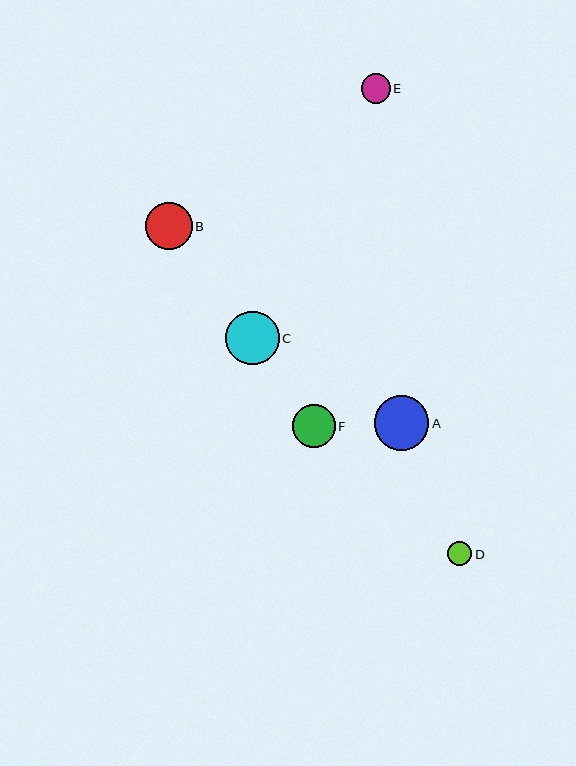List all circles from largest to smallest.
From largest to smallest: A, C, B, F, E, D.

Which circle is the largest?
Circle A is the largest with a size of approximately 54 pixels.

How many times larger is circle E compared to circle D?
Circle E is approximately 1.2 times the size of circle D.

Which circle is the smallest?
Circle D is the smallest with a size of approximately 24 pixels.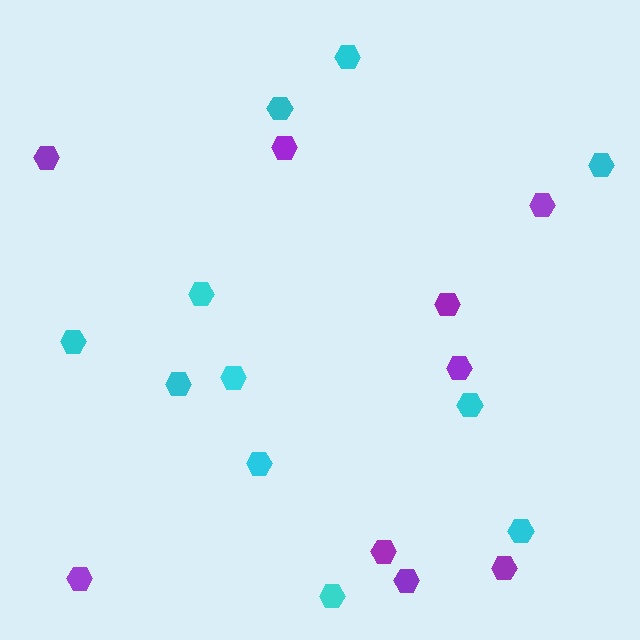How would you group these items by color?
There are 2 groups: one group of cyan hexagons (11) and one group of purple hexagons (9).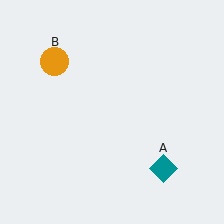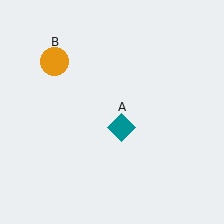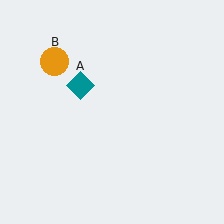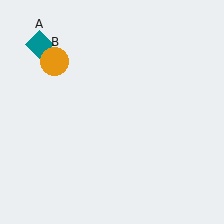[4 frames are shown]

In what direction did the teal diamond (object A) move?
The teal diamond (object A) moved up and to the left.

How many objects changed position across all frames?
1 object changed position: teal diamond (object A).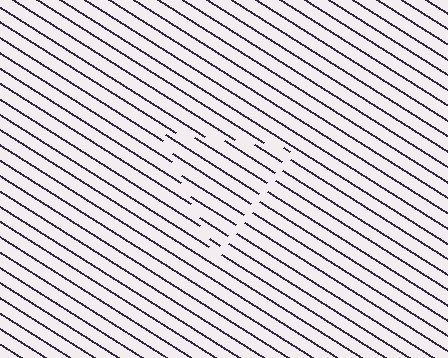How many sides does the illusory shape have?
3 sides — the line-ends trace a triangle.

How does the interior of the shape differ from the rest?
The interior of the shape contains the same grating, shifted by half a period — the contour is defined by the phase discontinuity where line-ends from the inner and outer gratings abut.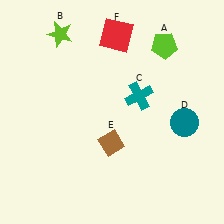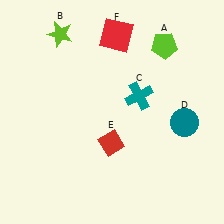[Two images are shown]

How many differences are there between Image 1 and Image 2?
There is 1 difference between the two images.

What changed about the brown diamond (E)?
In Image 1, E is brown. In Image 2, it changed to red.